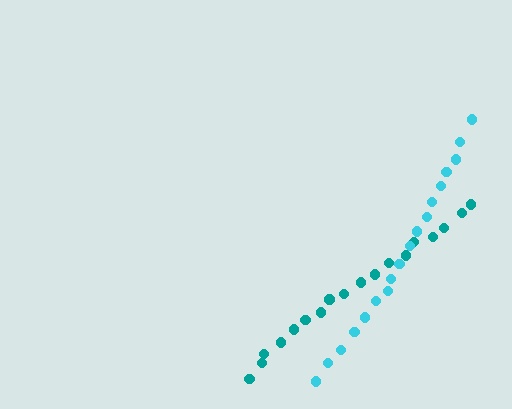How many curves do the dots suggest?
There are 2 distinct paths.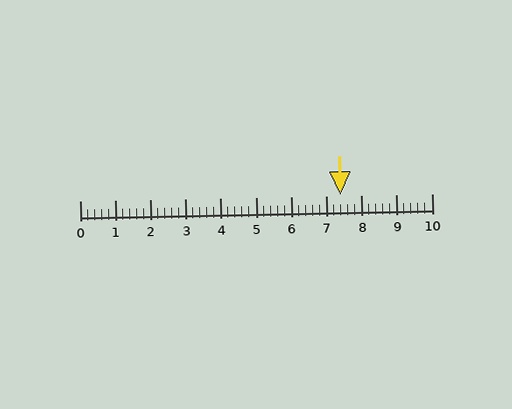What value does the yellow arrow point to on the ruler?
The yellow arrow points to approximately 7.4.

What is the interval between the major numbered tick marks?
The major tick marks are spaced 1 units apart.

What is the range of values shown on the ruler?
The ruler shows values from 0 to 10.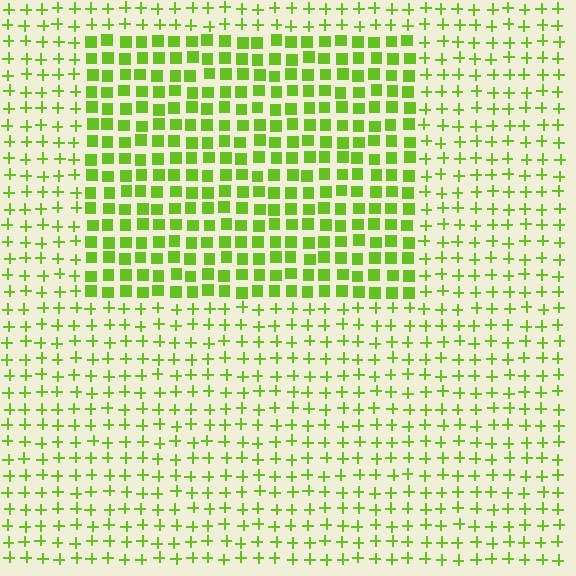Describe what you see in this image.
The image is filled with small lime elements arranged in a uniform grid. A rectangle-shaped region contains squares, while the surrounding area contains plus signs. The boundary is defined purely by the change in element shape.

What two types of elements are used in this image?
The image uses squares inside the rectangle region and plus signs outside it.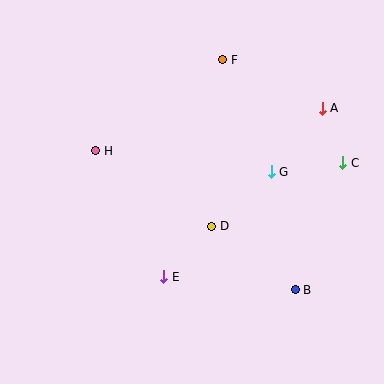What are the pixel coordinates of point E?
Point E is at (164, 277).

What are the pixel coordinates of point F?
Point F is at (223, 60).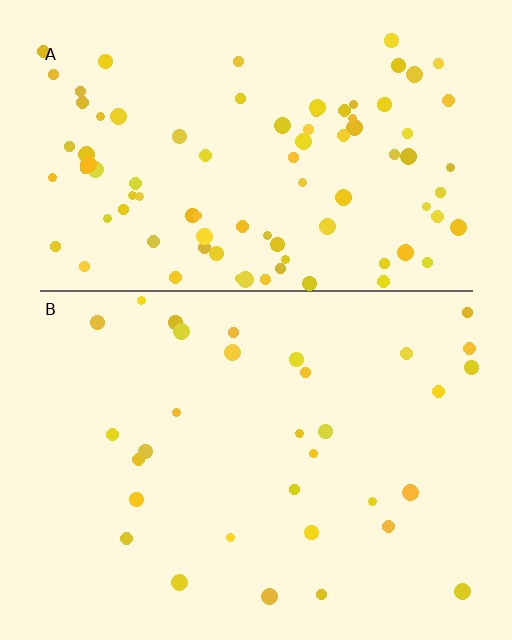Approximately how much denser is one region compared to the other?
Approximately 2.8× — region A over region B.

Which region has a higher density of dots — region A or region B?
A (the top).